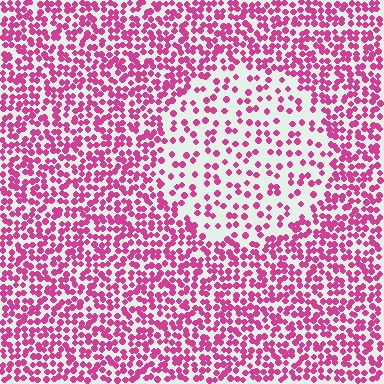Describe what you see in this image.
The image contains small magenta elements arranged at two different densities. A circle-shaped region is visible where the elements are less densely packed than the surrounding area.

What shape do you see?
I see a circle.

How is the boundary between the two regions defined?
The boundary is defined by a change in element density (approximately 2.2x ratio). All elements are the same color, size, and shape.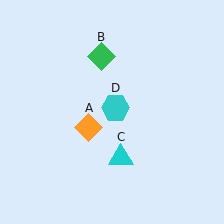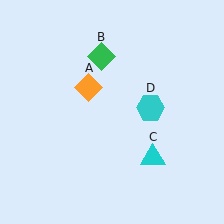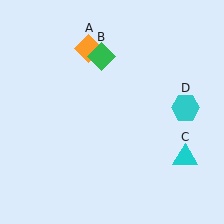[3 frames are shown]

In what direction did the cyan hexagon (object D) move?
The cyan hexagon (object D) moved right.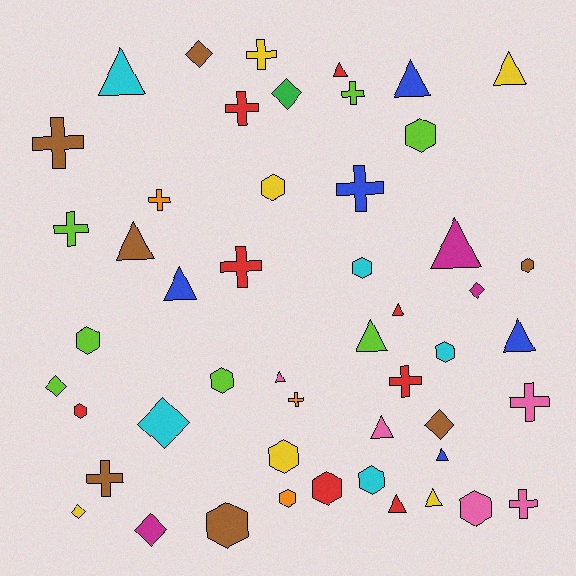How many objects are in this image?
There are 50 objects.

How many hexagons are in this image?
There are 14 hexagons.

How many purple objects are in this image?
There are no purple objects.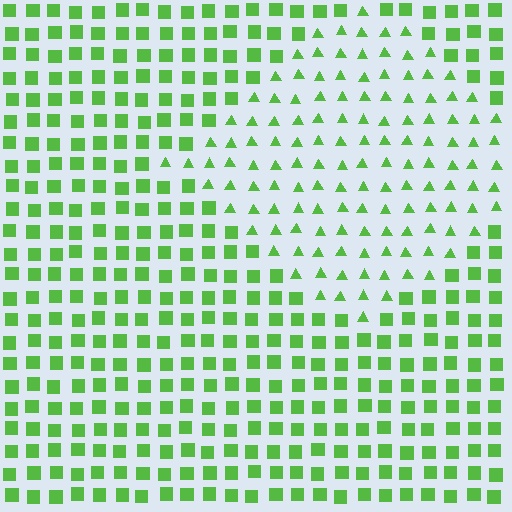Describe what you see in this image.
The image is filled with small lime elements arranged in a uniform grid. A diamond-shaped region contains triangles, while the surrounding area contains squares. The boundary is defined purely by the change in element shape.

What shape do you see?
I see a diamond.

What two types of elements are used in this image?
The image uses triangles inside the diamond region and squares outside it.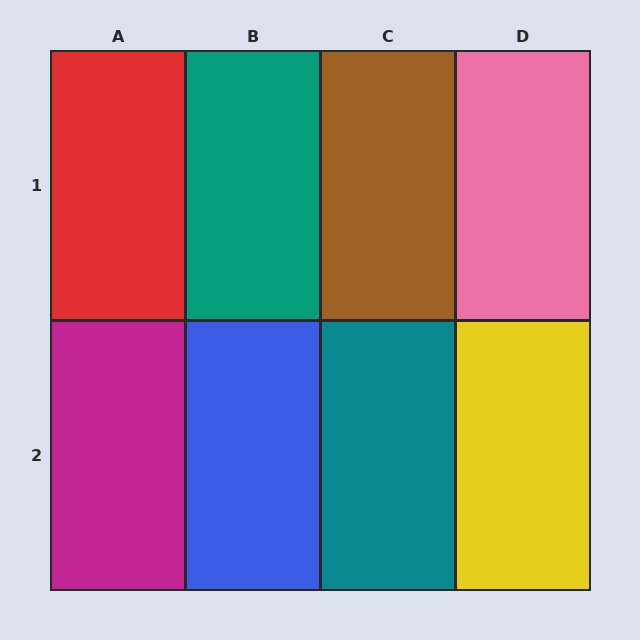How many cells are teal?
2 cells are teal.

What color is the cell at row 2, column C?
Teal.